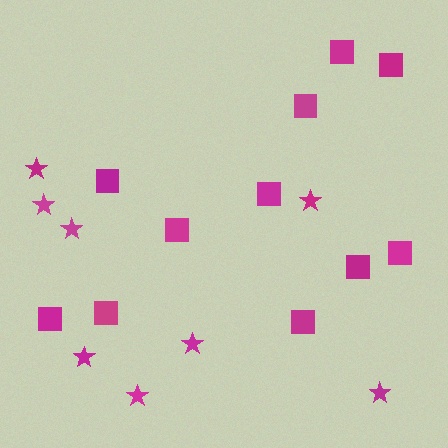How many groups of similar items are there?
There are 2 groups: one group of stars (8) and one group of squares (11).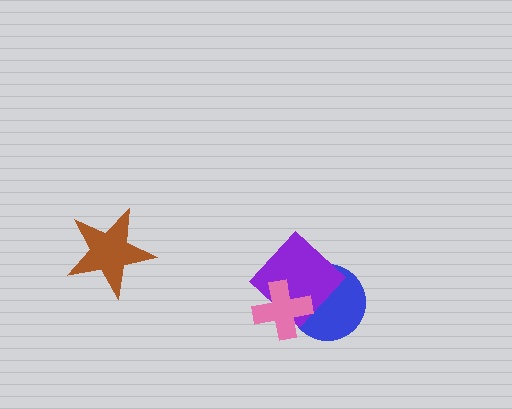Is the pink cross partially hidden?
No, no other shape covers it.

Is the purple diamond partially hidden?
Yes, it is partially covered by another shape.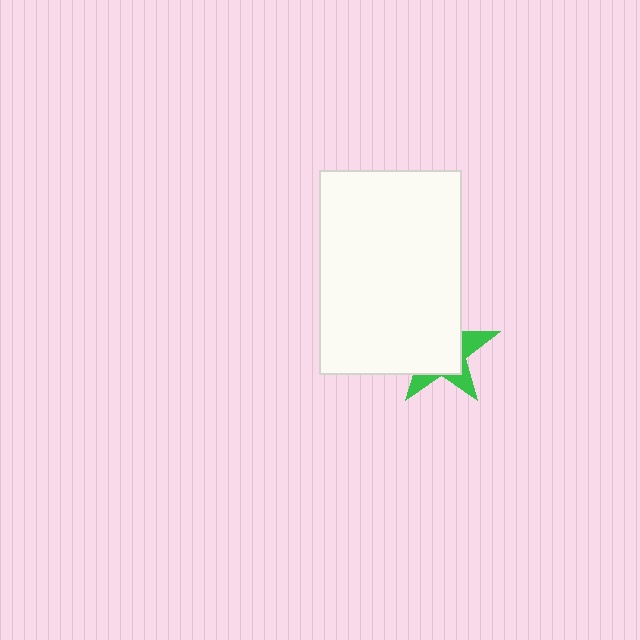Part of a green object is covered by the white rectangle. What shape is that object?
It is a star.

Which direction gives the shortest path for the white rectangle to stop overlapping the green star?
Moving toward the upper-left gives the shortest separation.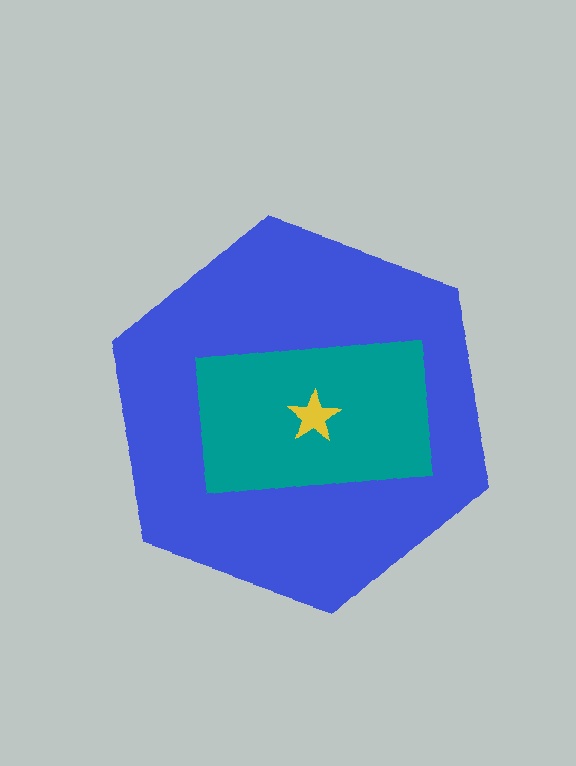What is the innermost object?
The yellow star.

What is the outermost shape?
The blue hexagon.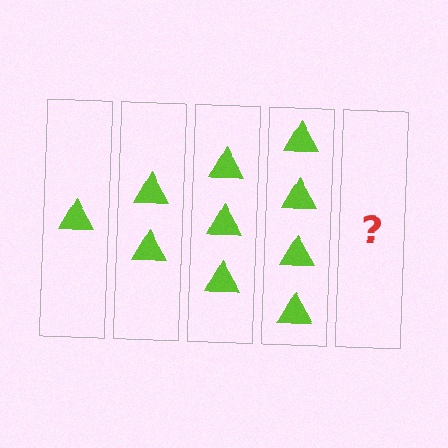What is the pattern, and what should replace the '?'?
The pattern is that each step adds one more triangle. The '?' should be 5 triangles.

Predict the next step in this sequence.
The next step is 5 triangles.